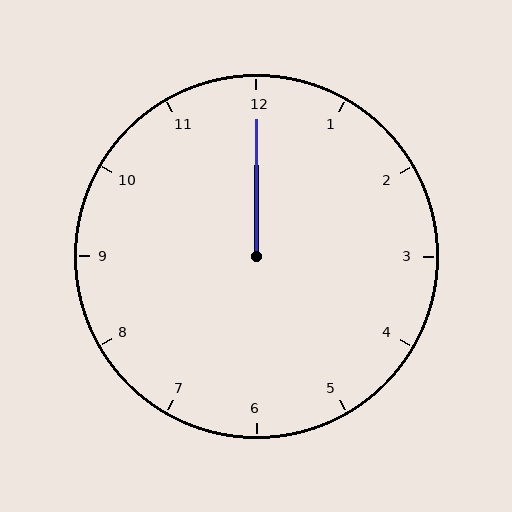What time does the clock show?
12:00.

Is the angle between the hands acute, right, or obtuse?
It is acute.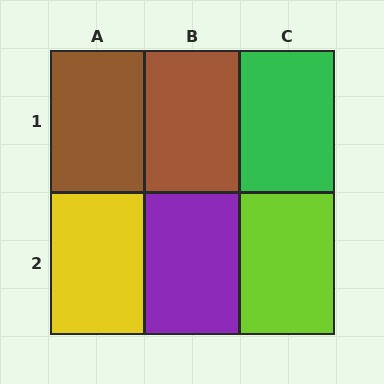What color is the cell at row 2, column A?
Yellow.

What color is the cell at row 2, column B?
Purple.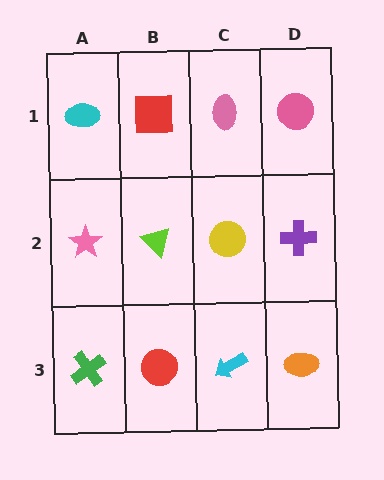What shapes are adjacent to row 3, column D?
A purple cross (row 2, column D), a cyan arrow (row 3, column C).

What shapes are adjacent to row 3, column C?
A yellow circle (row 2, column C), a red circle (row 3, column B), an orange ellipse (row 3, column D).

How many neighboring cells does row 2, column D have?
3.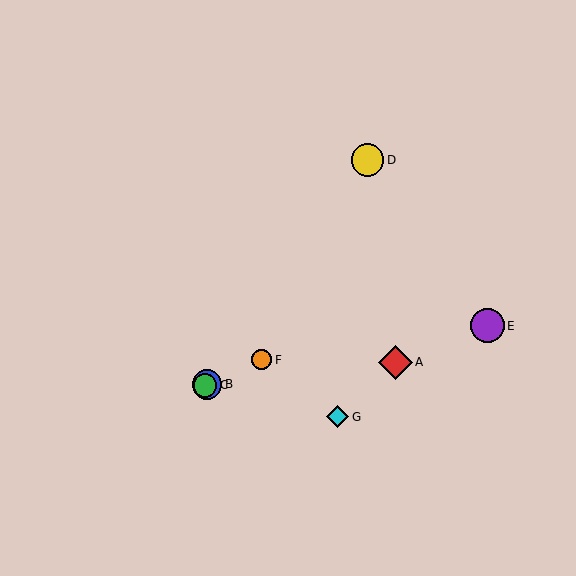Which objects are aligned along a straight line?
Objects B, C, F are aligned along a straight line.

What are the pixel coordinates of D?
Object D is at (368, 160).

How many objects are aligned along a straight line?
3 objects (B, C, F) are aligned along a straight line.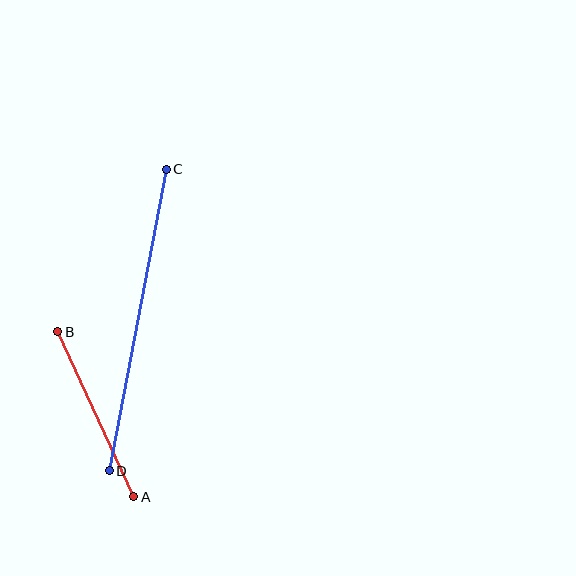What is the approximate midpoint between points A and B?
The midpoint is at approximately (96, 414) pixels.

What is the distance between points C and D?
The distance is approximately 307 pixels.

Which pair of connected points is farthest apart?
Points C and D are farthest apart.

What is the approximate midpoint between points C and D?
The midpoint is at approximately (138, 320) pixels.